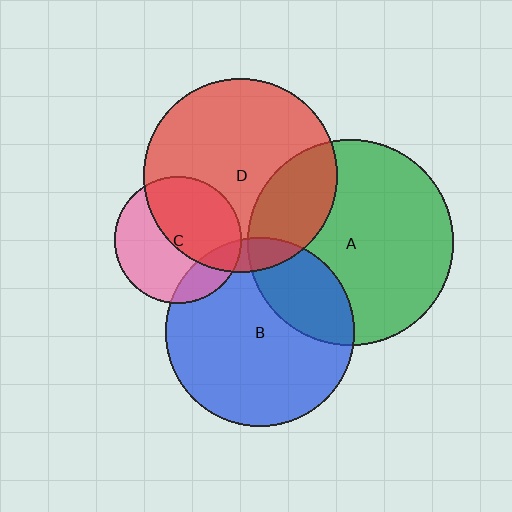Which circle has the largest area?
Circle A (green).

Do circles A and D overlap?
Yes.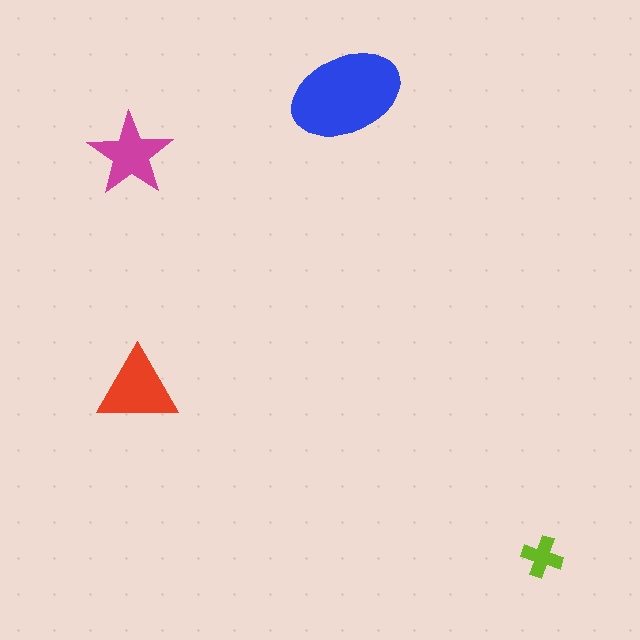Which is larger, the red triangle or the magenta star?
The red triangle.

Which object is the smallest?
The lime cross.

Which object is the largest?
The blue ellipse.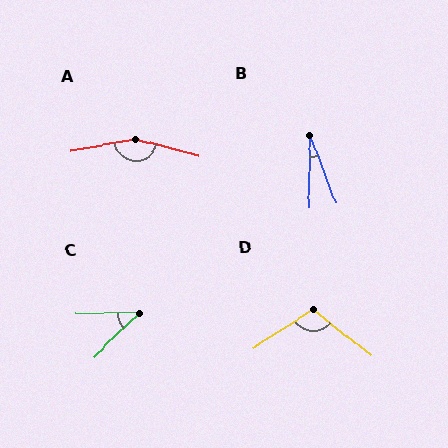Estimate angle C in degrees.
Approximately 43 degrees.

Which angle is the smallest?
B, at approximately 22 degrees.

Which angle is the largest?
A, at approximately 155 degrees.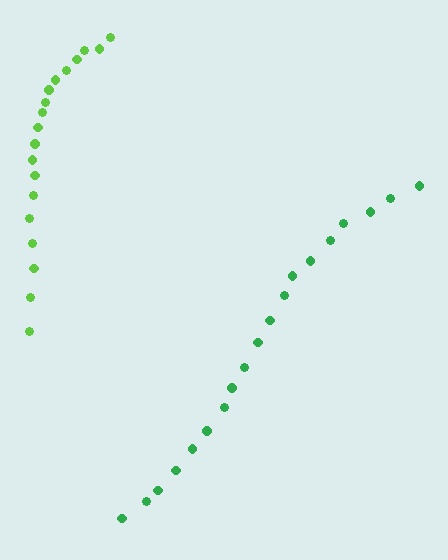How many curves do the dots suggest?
There are 2 distinct paths.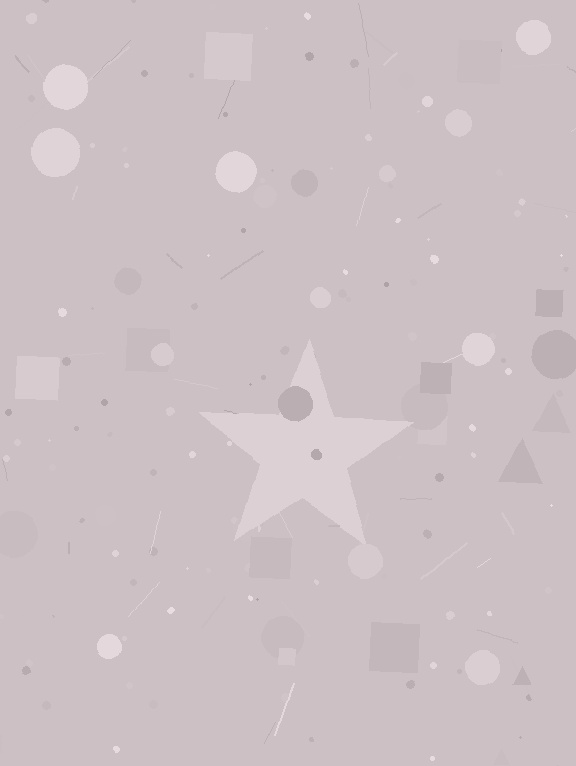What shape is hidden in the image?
A star is hidden in the image.